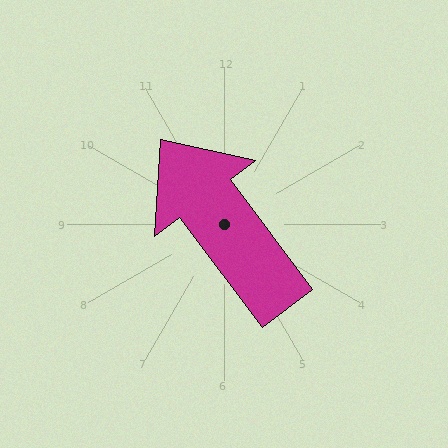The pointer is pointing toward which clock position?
Roughly 11 o'clock.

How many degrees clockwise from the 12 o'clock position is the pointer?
Approximately 323 degrees.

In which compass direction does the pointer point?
Northwest.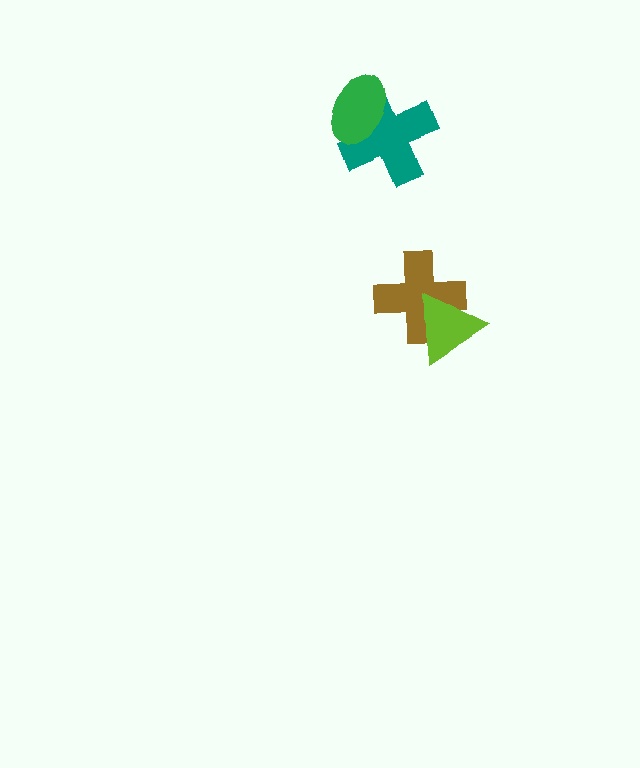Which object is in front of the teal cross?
The green ellipse is in front of the teal cross.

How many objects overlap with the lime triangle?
1 object overlaps with the lime triangle.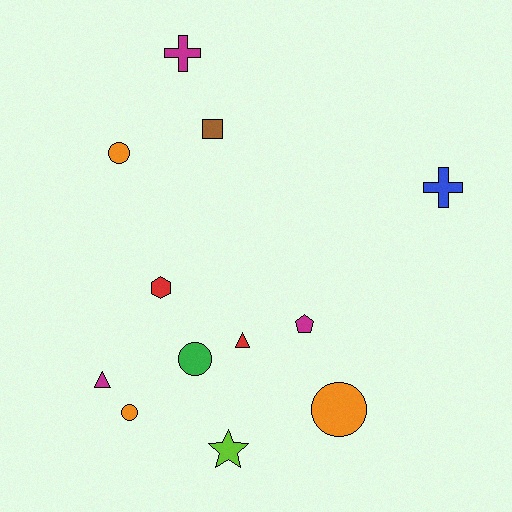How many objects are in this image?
There are 12 objects.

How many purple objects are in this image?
There are no purple objects.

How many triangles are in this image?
There are 2 triangles.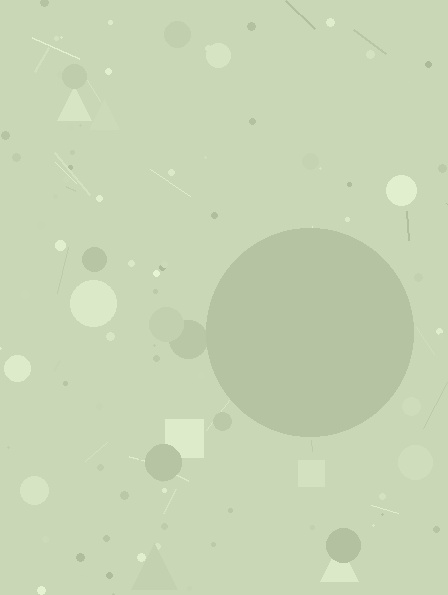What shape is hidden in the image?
A circle is hidden in the image.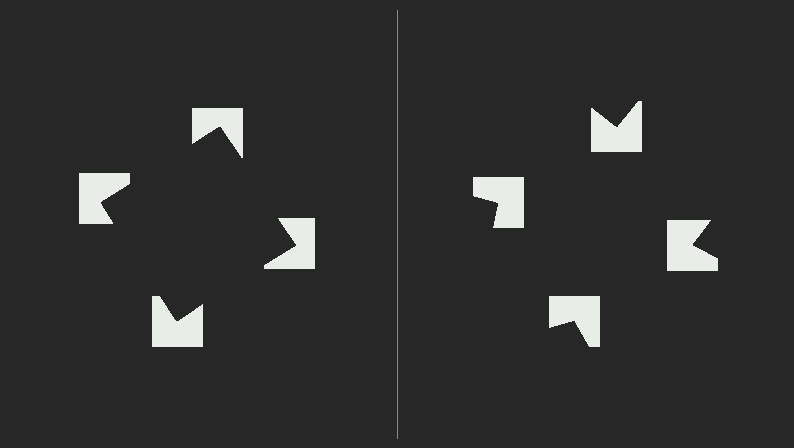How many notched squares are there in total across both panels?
8 — 4 on each side.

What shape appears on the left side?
An illusory square.